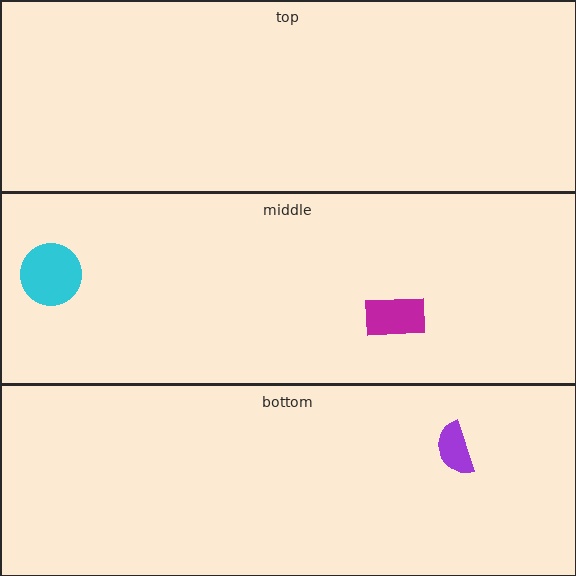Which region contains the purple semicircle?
The bottom region.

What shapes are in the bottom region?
The purple semicircle.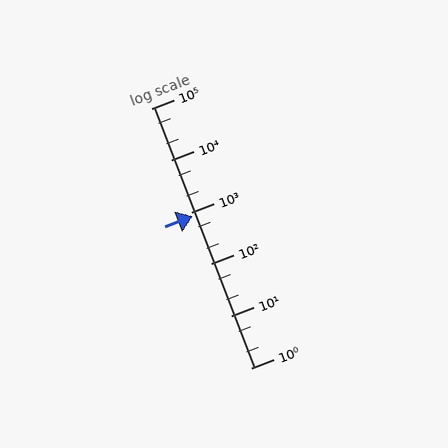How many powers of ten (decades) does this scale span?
The scale spans 5 decades, from 1 to 100000.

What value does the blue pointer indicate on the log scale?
The pointer indicates approximately 830.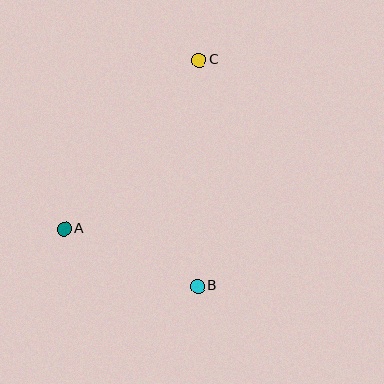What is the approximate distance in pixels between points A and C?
The distance between A and C is approximately 216 pixels.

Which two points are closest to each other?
Points A and B are closest to each other.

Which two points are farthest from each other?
Points B and C are farthest from each other.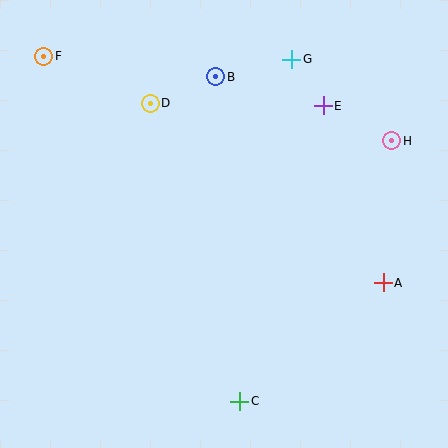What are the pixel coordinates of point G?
Point G is at (292, 59).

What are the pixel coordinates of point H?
Point H is at (392, 141).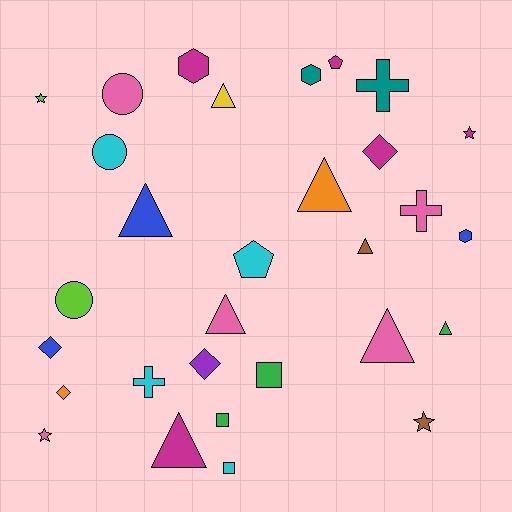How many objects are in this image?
There are 30 objects.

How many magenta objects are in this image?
There are 5 magenta objects.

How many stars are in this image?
There are 4 stars.